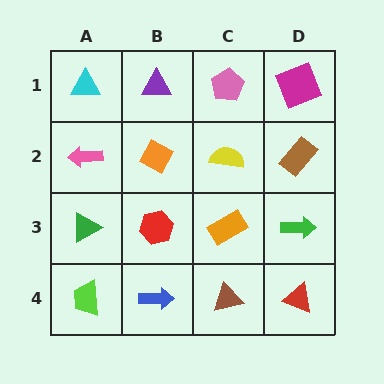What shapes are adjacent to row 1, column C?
A yellow semicircle (row 2, column C), a purple triangle (row 1, column B), a magenta square (row 1, column D).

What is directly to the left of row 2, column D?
A yellow semicircle.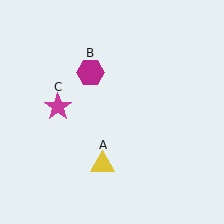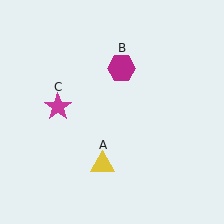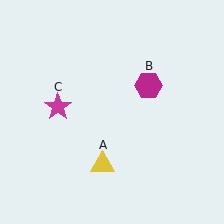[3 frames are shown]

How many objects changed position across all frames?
1 object changed position: magenta hexagon (object B).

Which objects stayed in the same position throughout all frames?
Yellow triangle (object A) and magenta star (object C) remained stationary.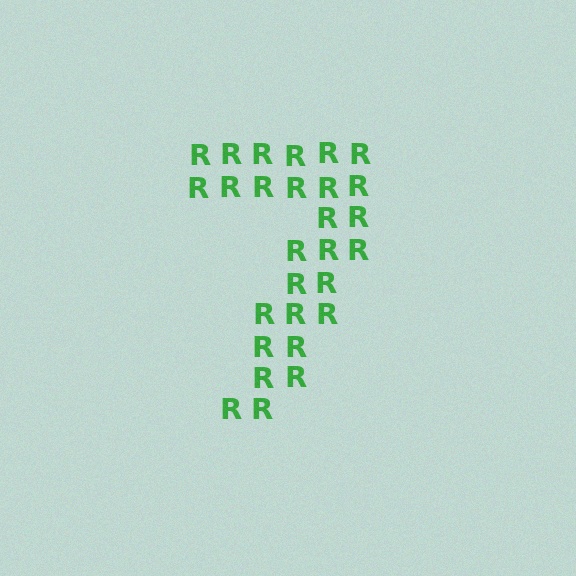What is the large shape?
The large shape is the digit 7.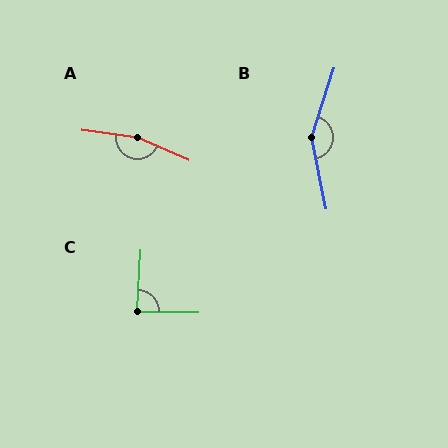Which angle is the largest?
A, at approximately 164 degrees.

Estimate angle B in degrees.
Approximately 150 degrees.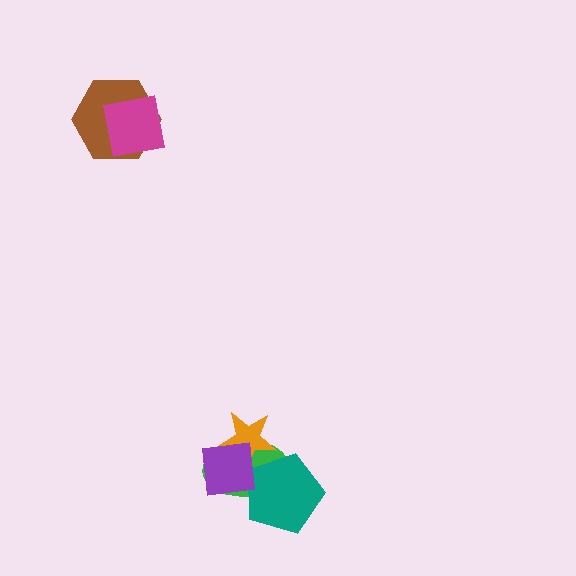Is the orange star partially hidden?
Yes, it is partially covered by another shape.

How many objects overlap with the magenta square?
1 object overlaps with the magenta square.